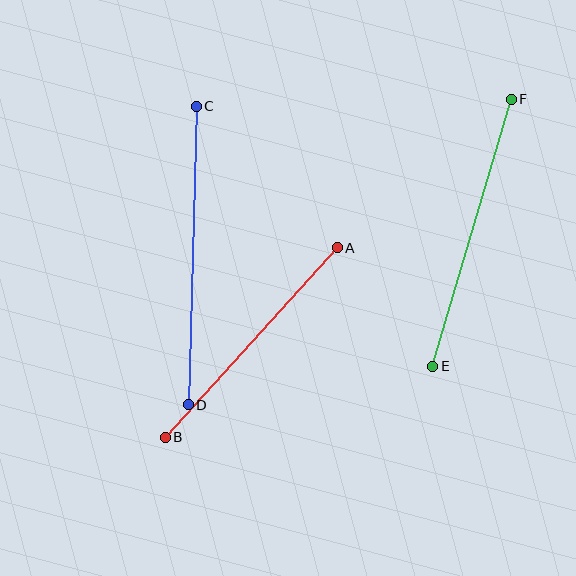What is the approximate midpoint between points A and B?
The midpoint is at approximately (251, 343) pixels.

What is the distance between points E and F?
The distance is approximately 279 pixels.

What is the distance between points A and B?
The distance is approximately 256 pixels.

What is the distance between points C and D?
The distance is approximately 298 pixels.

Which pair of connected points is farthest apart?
Points C and D are farthest apart.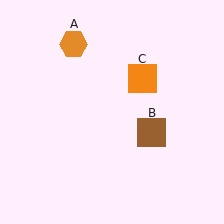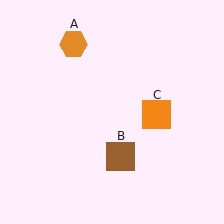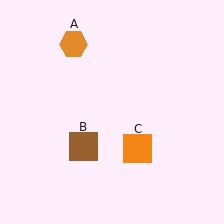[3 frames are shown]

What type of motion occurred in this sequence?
The brown square (object B), orange square (object C) rotated clockwise around the center of the scene.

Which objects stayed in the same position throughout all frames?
Orange hexagon (object A) remained stationary.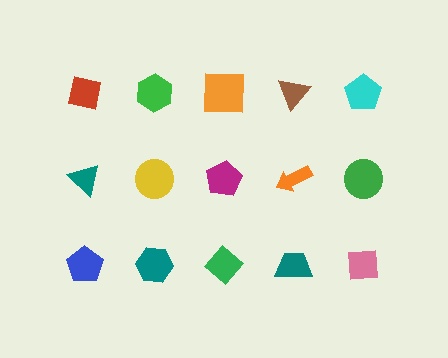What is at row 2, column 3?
A magenta pentagon.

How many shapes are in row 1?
5 shapes.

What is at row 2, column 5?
A green circle.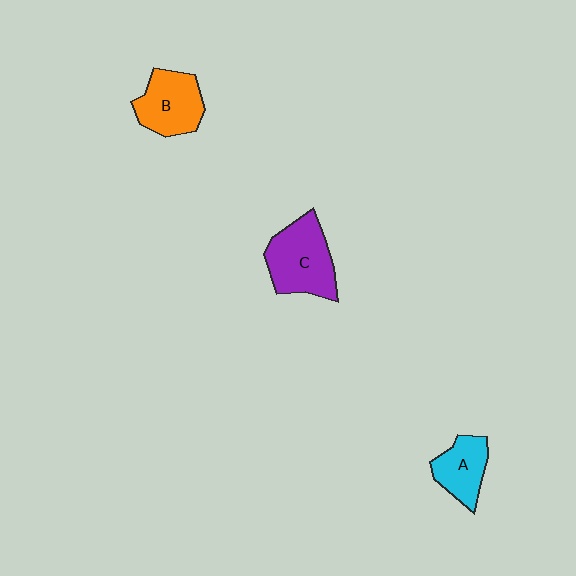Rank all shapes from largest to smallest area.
From largest to smallest: C (purple), B (orange), A (cyan).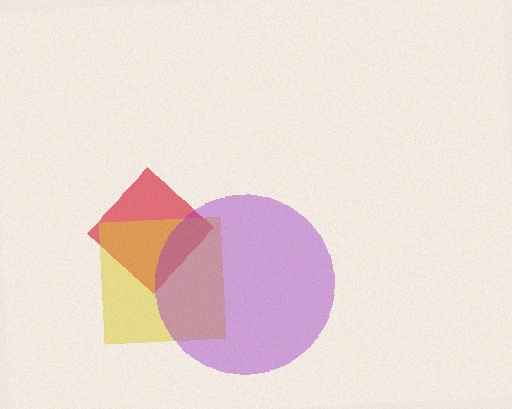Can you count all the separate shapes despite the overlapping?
Yes, there are 3 separate shapes.